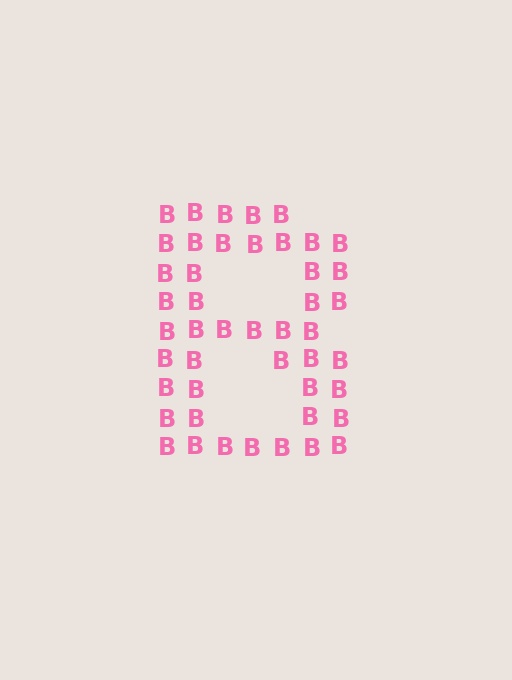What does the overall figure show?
The overall figure shows the letter B.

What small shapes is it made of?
It is made of small letter B's.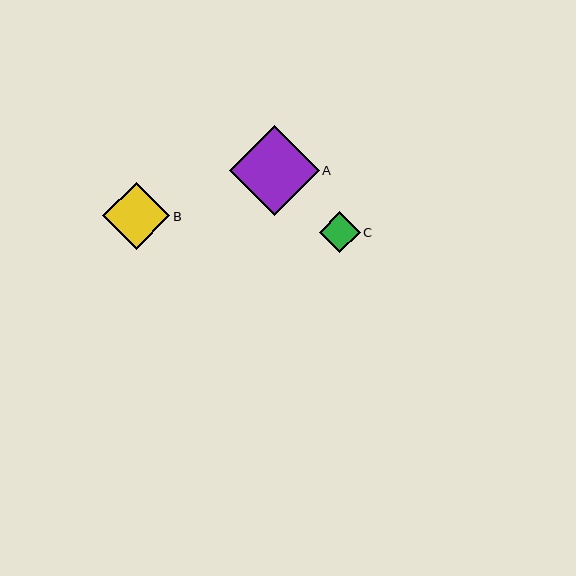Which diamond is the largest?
Diamond A is the largest with a size of approximately 90 pixels.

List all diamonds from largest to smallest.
From largest to smallest: A, B, C.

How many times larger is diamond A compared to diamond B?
Diamond A is approximately 1.3 times the size of diamond B.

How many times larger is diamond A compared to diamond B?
Diamond A is approximately 1.3 times the size of diamond B.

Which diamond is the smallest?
Diamond C is the smallest with a size of approximately 41 pixels.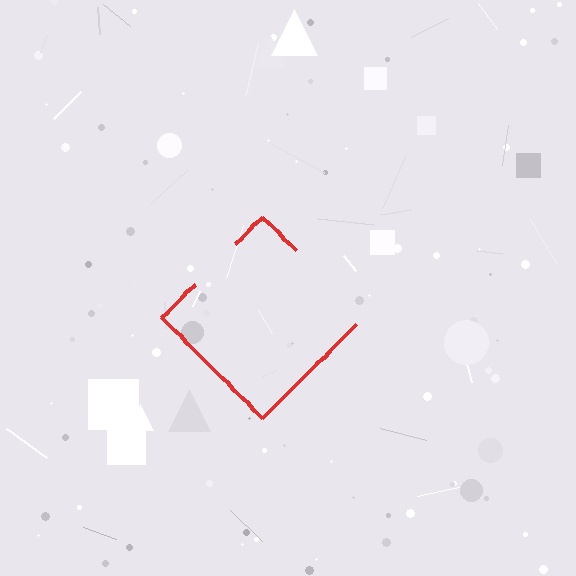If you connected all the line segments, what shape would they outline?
They would outline a diamond.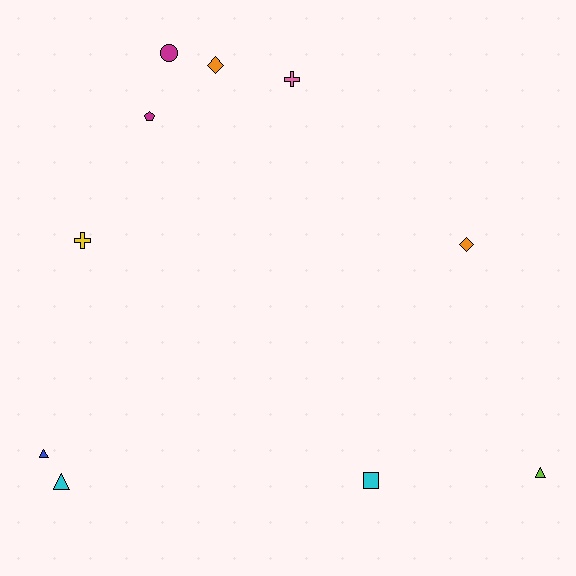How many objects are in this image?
There are 10 objects.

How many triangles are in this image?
There are 3 triangles.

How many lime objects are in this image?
There is 1 lime object.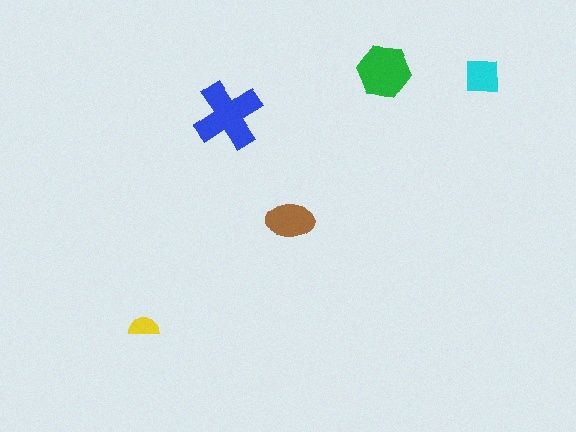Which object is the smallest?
The yellow semicircle.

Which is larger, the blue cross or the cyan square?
The blue cross.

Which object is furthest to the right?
The cyan square is rightmost.